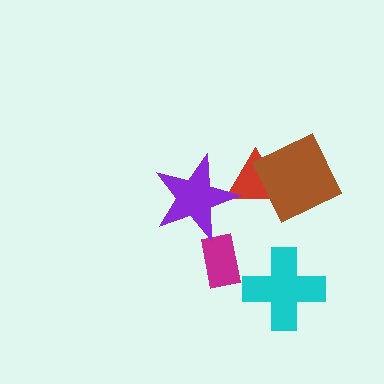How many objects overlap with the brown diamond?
1 object overlaps with the brown diamond.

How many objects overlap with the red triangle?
2 objects overlap with the red triangle.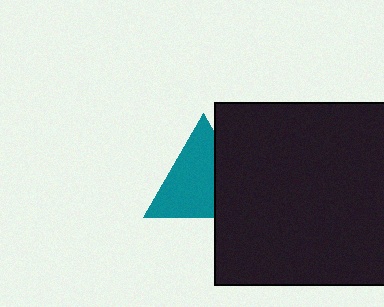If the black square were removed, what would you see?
You would see the complete teal triangle.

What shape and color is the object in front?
The object in front is a black square.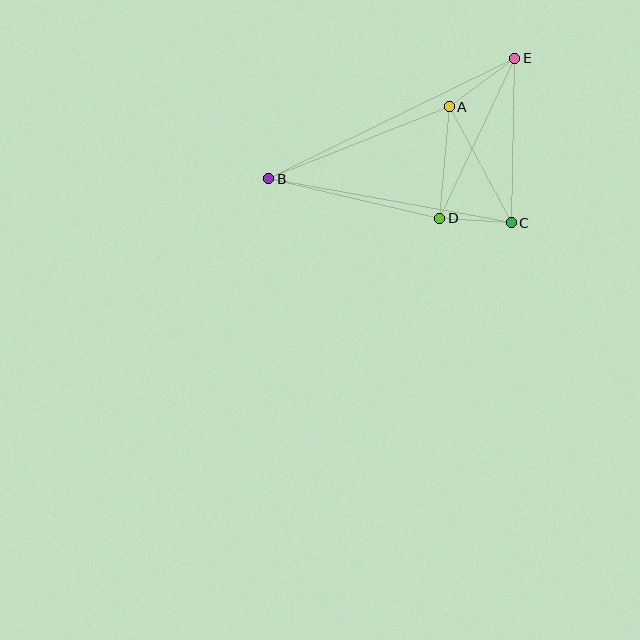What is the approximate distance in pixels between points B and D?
The distance between B and D is approximately 176 pixels.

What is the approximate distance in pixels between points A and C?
The distance between A and C is approximately 132 pixels.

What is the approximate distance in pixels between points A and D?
The distance between A and D is approximately 112 pixels.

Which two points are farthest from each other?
Points B and E are farthest from each other.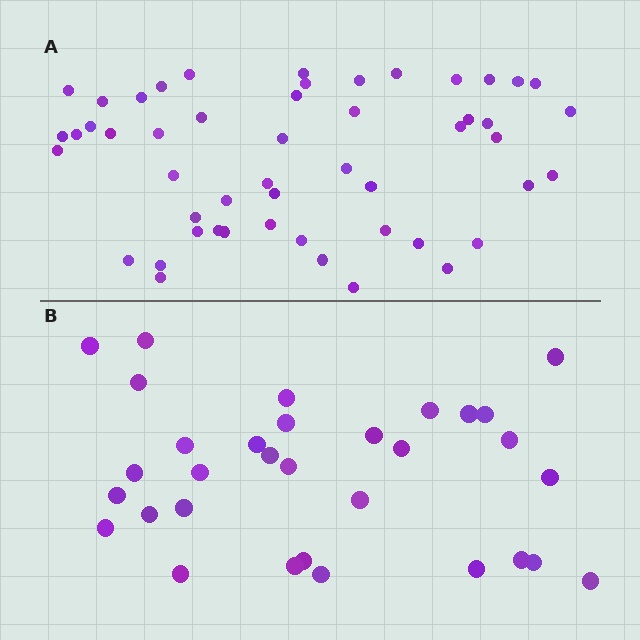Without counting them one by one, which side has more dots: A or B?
Region A (the top region) has more dots.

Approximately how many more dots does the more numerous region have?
Region A has approximately 20 more dots than region B.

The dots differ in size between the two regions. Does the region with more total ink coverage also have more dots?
No. Region B has more total ink coverage because its dots are larger, but region A actually contains more individual dots. Total area can be misleading — the number of items is what matters here.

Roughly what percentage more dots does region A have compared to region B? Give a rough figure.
About 60% more.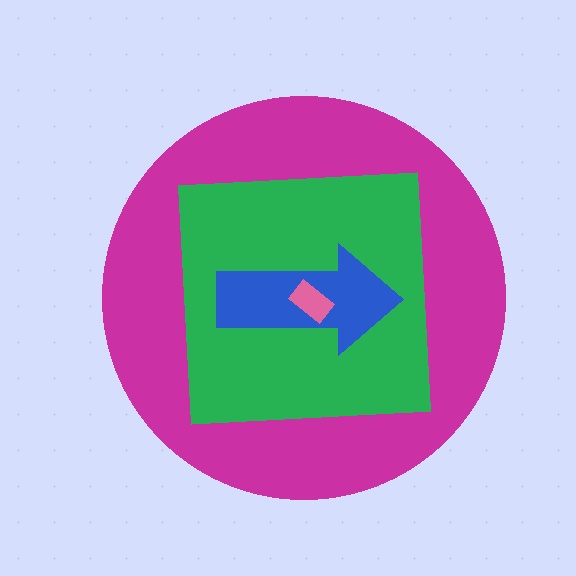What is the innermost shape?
The pink rectangle.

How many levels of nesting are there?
4.